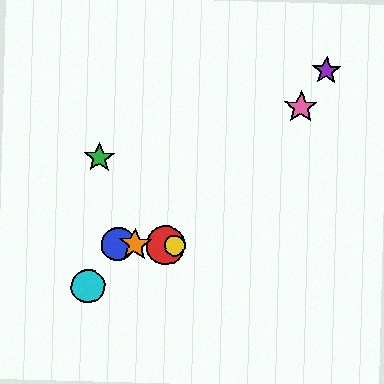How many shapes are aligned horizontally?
4 shapes (the red circle, the blue circle, the yellow circle, the orange star) are aligned horizontally.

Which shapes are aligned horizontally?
The red circle, the blue circle, the yellow circle, the orange star are aligned horizontally.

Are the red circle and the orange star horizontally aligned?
Yes, both are at y≈245.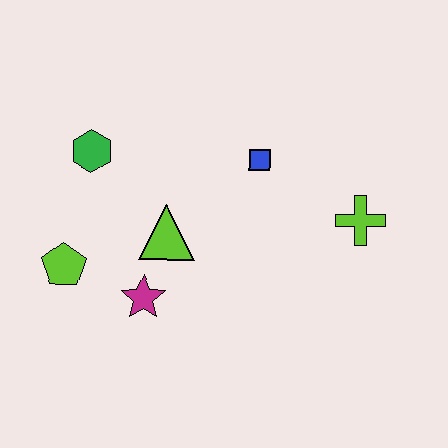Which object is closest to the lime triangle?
The magenta star is closest to the lime triangle.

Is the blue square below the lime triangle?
No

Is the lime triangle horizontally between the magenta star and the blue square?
Yes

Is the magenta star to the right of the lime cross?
No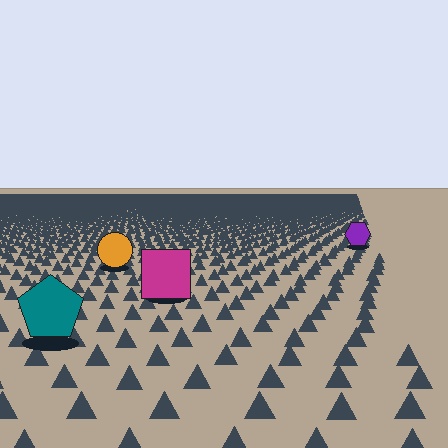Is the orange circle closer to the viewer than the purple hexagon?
Yes. The orange circle is closer — you can tell from the texture gradient: the ground texture is coarser near it.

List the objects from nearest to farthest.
From nearest to farthest: the teal pentagon, the magenta square, the orange circle, the purple hexagon.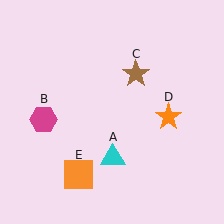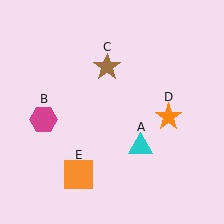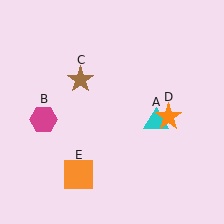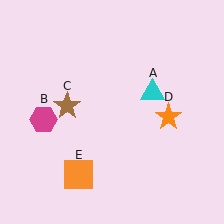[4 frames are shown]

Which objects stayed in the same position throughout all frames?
Magenta hexagon (object B) and orange star (object D) and orange square (object E) remained stationary.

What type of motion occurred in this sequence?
The cyan triangle (object A), brown star (object C) rotated counterclockwise around the center of the scene.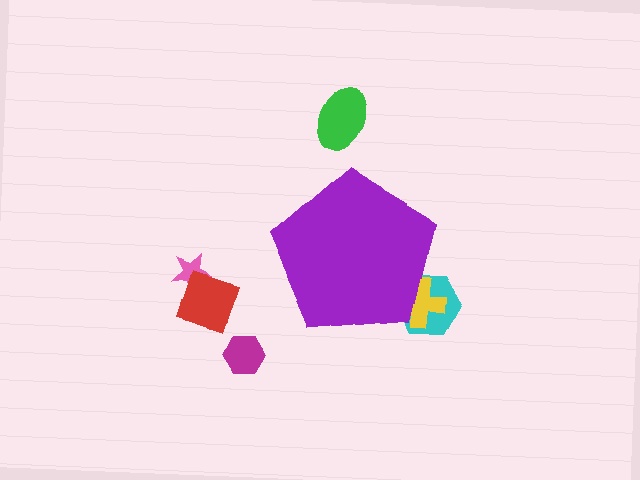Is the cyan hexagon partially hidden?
Yes, the cyan hexagon is partially hidden behind the purple pentagon.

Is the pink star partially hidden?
No, the pink star is fully visible.